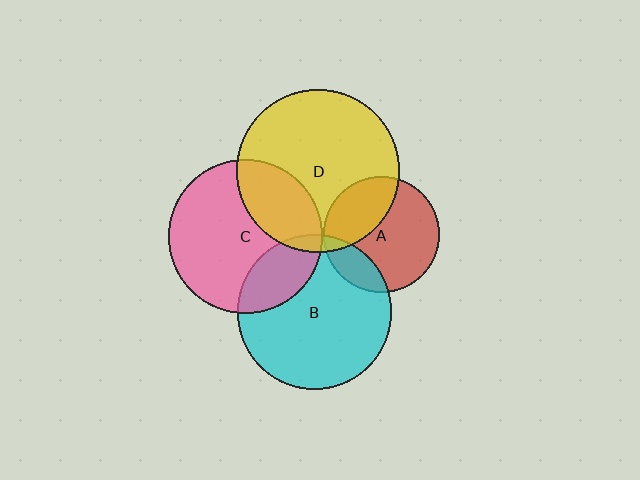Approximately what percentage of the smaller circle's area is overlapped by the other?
Approximately 35%.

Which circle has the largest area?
Circle D (yellow).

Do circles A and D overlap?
Yes.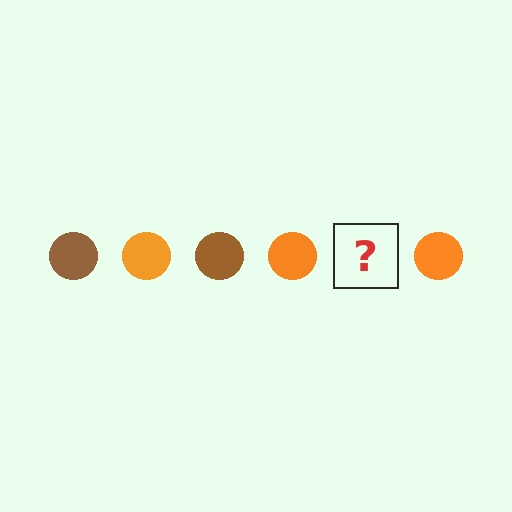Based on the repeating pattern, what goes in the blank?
The blank should be a brown circle.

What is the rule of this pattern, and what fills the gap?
The rule is that the pattern cycles through brown, orange circles. The gap should be filled with a brown circle.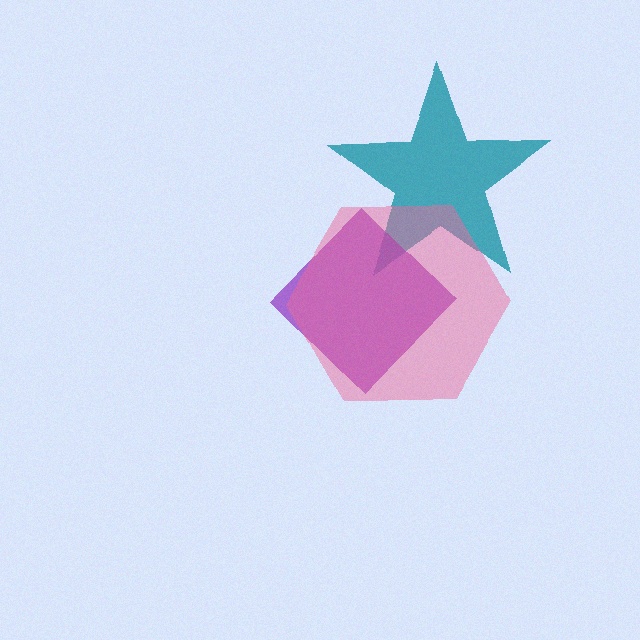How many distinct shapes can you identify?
There are 3 distinct shapes: a teal star, a purple diamond, a pink hexagon.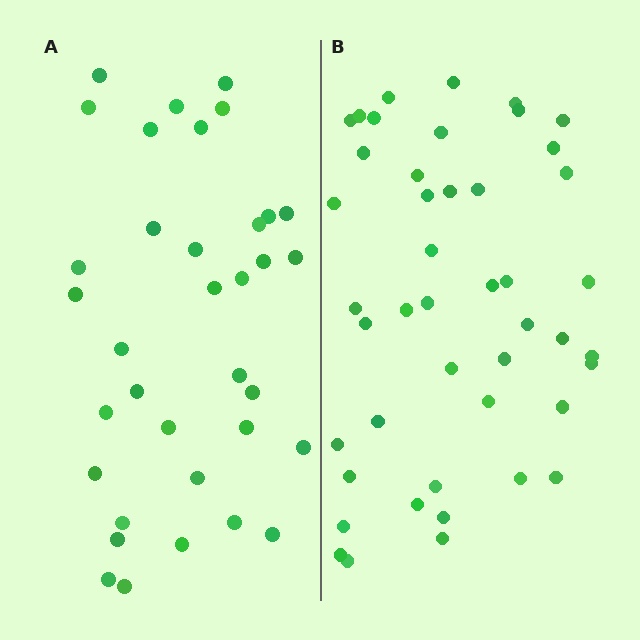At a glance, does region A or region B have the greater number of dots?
Region B (the right region) has more dots.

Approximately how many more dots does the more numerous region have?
Region B has roughly 10 or so more dots than region A.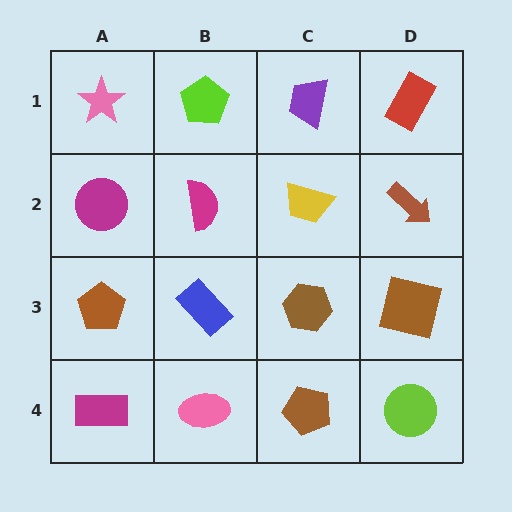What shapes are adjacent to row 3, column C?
A yellow trapezoid (row 2, column C), a brown pentagon (row 4, column C), a blue rectangle (row 3, column B), a brown square (row 3, column D).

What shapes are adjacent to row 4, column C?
A brown hexagon (row 3, column C), a pink ellipse (row 4, column B), a lime circle (row 4, column D).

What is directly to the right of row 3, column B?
A brown hexagon.